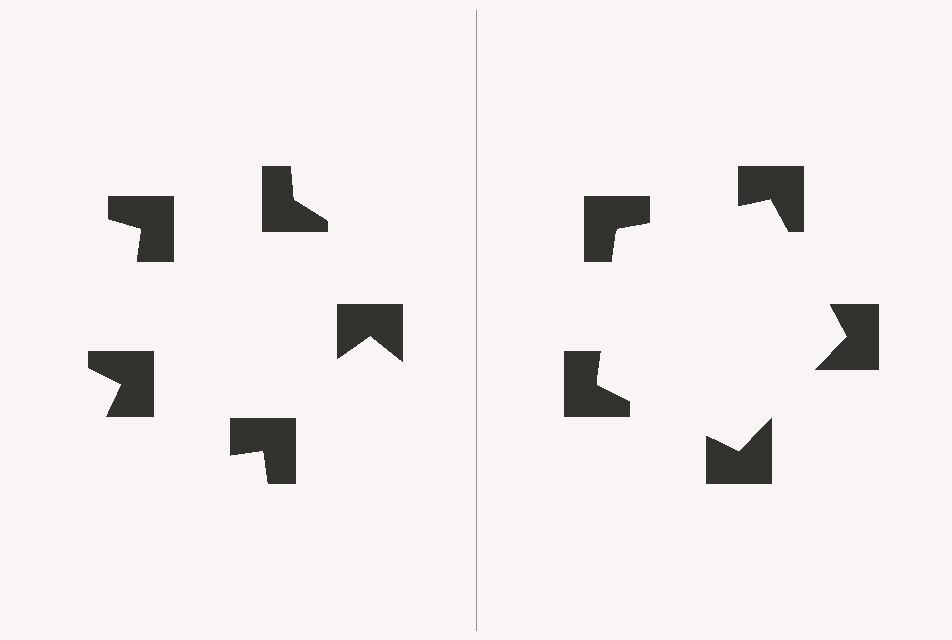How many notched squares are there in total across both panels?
10 — 5 on each side.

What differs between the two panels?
The notched squares are positioned identically on both sides; only the wedge orientations differ. On the right they align to a pentagon; on the left they are misaligned.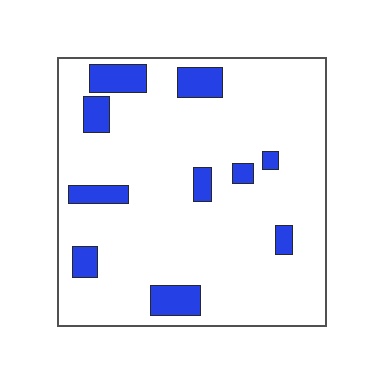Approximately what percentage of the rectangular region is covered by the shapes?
Approximately 15%.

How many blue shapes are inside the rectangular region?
10.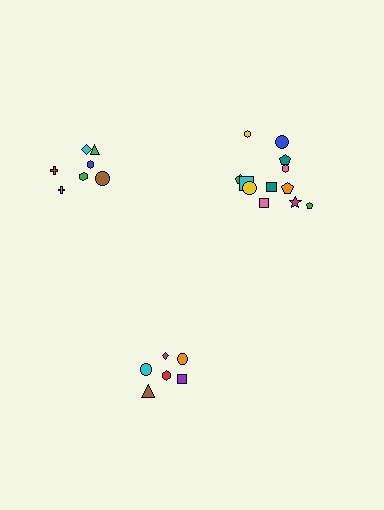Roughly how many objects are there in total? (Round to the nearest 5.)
Roughly 25 objects in total.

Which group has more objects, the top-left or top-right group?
The top-right group.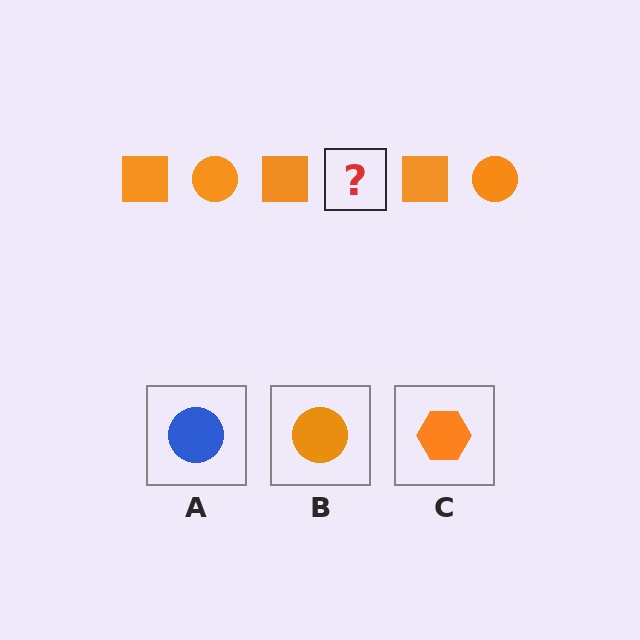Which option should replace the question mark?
Option B.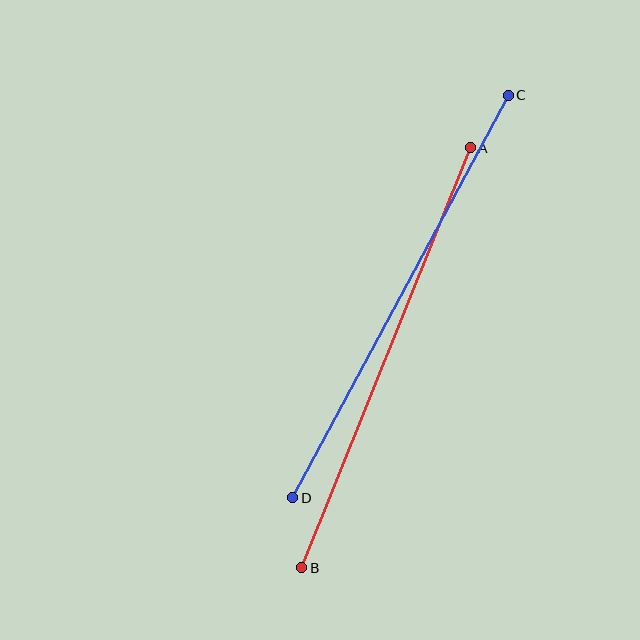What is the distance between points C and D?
The distance is approximately 457 pixels.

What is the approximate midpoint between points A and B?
The midpoint is at approximately (386, 358) pixels.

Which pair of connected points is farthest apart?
Points C and D are farthest apart.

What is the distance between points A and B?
The distance is approximately 453 pixels.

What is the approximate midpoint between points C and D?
The midpoint is at approximately (400, 296) pixels.